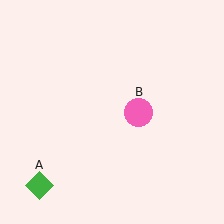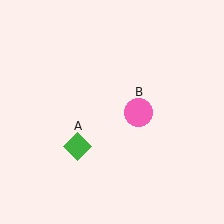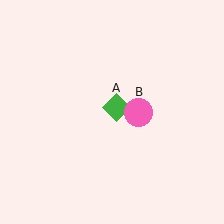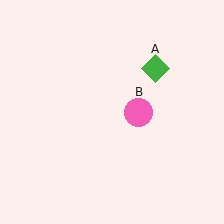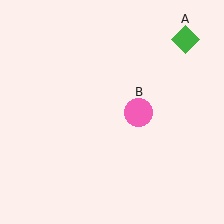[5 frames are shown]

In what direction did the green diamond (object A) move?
The green diamond (object A) moved up and to the right.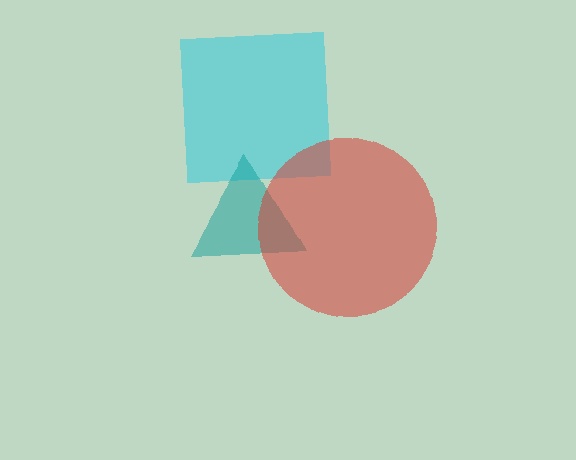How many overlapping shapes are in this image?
There are 3 overlapping shapes in the image.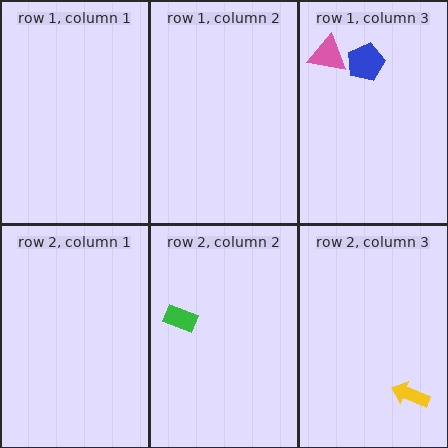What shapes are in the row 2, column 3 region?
The yellow arrow.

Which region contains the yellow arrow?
The row 2, column 3 region.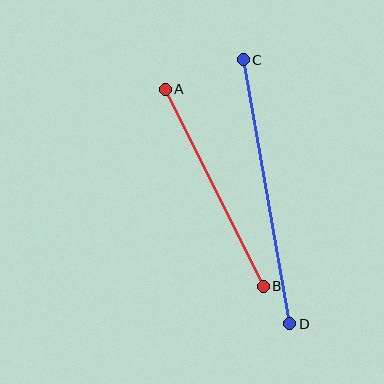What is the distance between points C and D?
The distance is approximately 268 pixels.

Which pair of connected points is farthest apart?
Points C and D are farthest apart.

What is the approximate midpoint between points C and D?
The midpoint is at approximately (266, 192) pixels.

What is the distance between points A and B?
The distance is approximately 220 pixels.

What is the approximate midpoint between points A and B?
The midpoint is at approximately (214, 188) pixels.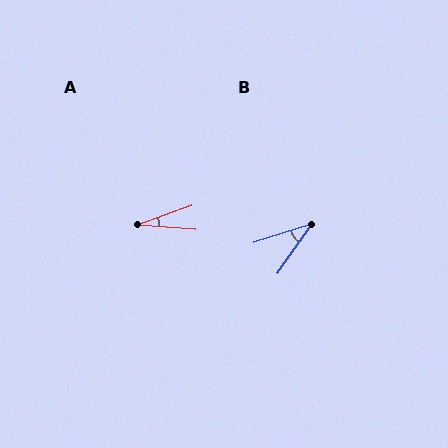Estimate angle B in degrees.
Approximately 37 degrees.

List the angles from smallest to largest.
A (24°), B (37°).